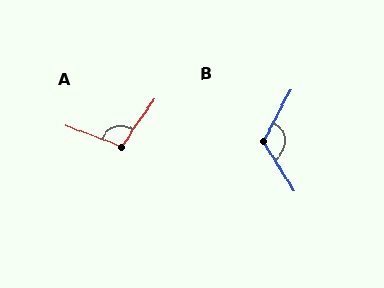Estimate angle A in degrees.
Approximately 103 degrees.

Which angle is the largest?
B, at approximately 120 degrees.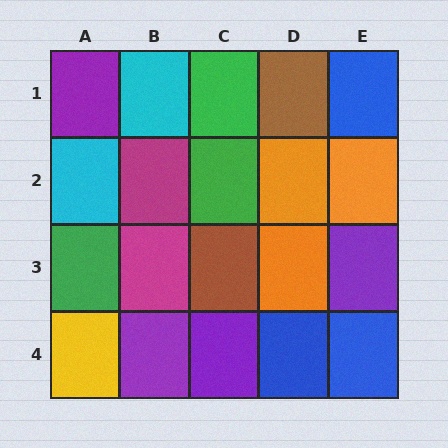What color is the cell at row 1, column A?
Purple.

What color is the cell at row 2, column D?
Orange.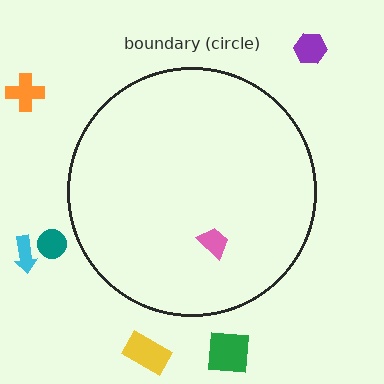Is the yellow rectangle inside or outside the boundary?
Outside.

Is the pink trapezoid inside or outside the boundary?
Inside.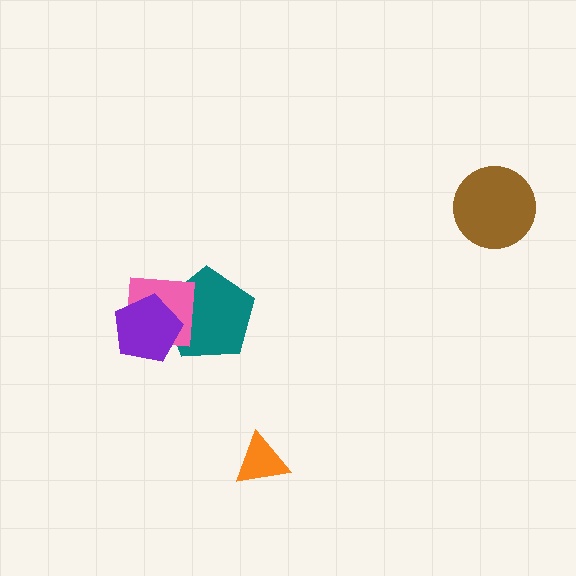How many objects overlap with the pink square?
2 objects overlap with the pink square.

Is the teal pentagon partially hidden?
Yes, it is partially covered by another shape.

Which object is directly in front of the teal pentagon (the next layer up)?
The pink square is directly in front of the teal pentagon.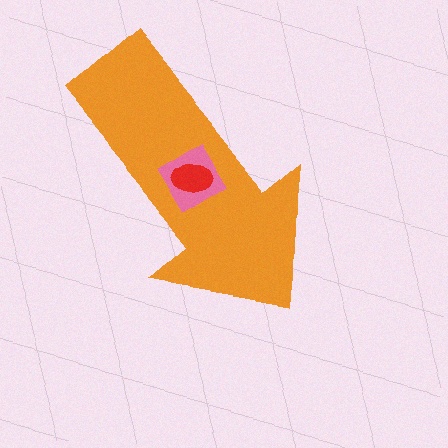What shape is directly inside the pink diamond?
The red ellipse.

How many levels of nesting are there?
3.